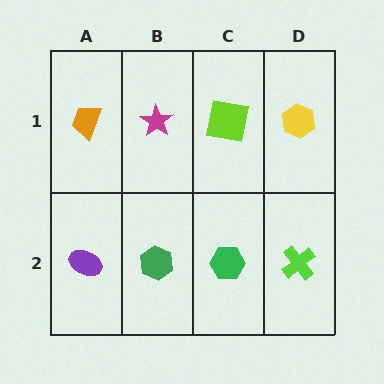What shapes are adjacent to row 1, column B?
A green hexagon (row 2, column B), an orange trapezoid (row 1, column A), a lime square (row 1, column C).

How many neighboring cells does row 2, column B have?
3.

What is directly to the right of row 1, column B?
A lime square.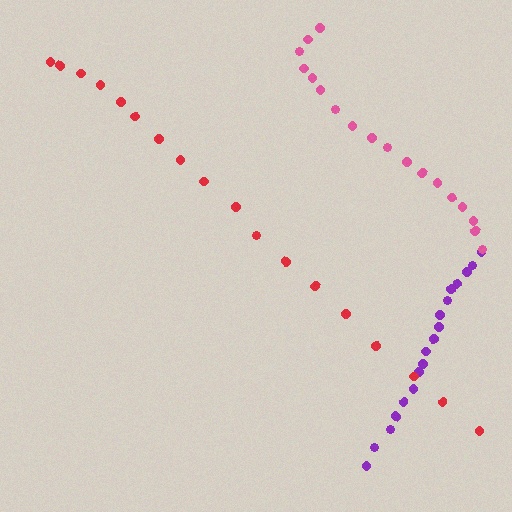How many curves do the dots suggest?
There are 3 distinct paths.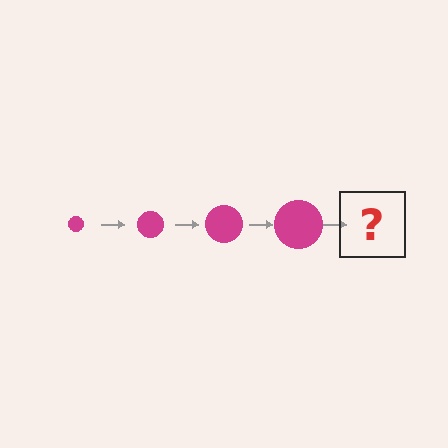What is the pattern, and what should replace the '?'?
The pattern is that the circle gets progressively larger each step. The '?' should be a magenta circle, larger than the previous one.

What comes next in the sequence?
The next element should be a magenta circle, larger than the previous one.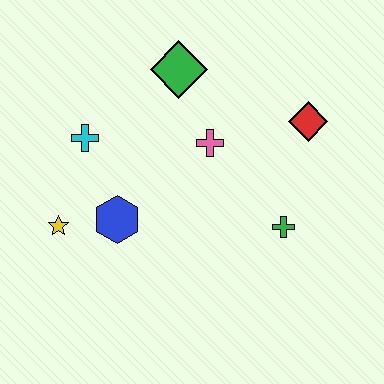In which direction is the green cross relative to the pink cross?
The green cross is below the pink cross.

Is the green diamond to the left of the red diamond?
Yes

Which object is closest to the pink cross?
The green diamond is closest to the pink cross.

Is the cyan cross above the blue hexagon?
Yes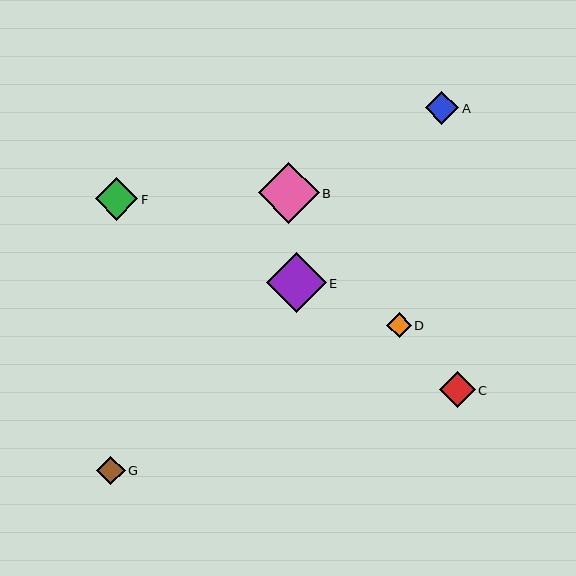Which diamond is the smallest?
Diamond D is the smallest with a size of approximately 24 pixels.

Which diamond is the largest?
Diamond B is the largest with a size of approximately 61 pixels.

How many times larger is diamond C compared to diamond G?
Diamond C is approximately 1.3 times the size of diamond G.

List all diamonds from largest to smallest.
From largest to smallest: B, E, F, C, A, G, D.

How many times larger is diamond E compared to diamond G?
Diamond E is approximately 2.1 times the size of diamond G.